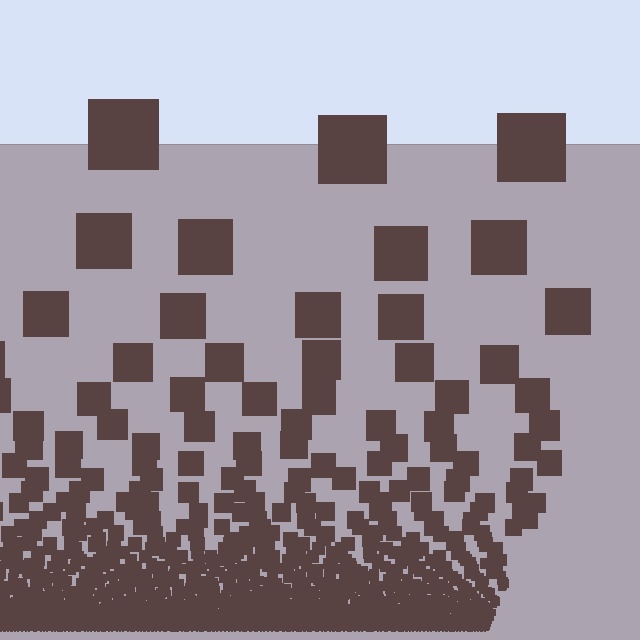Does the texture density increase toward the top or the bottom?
Density increases toward the bottom.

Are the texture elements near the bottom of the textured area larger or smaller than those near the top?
Smaller. The gradient is inverted — elements near the bottom are smaller and denser.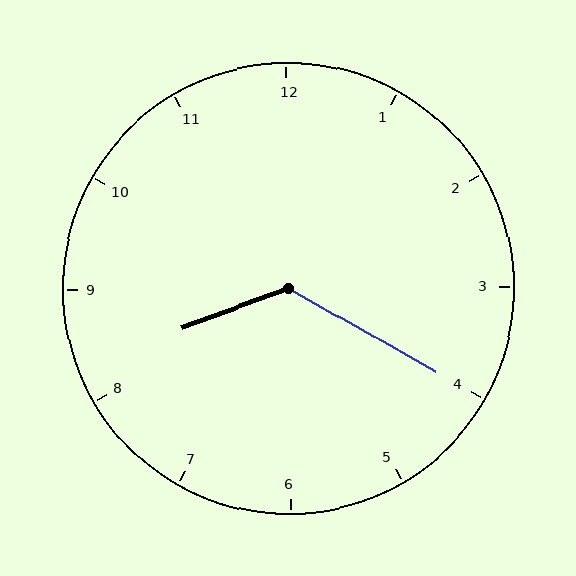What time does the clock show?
8:20.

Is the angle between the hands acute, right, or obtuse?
It is obtuse.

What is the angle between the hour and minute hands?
Approximately 130 degrees.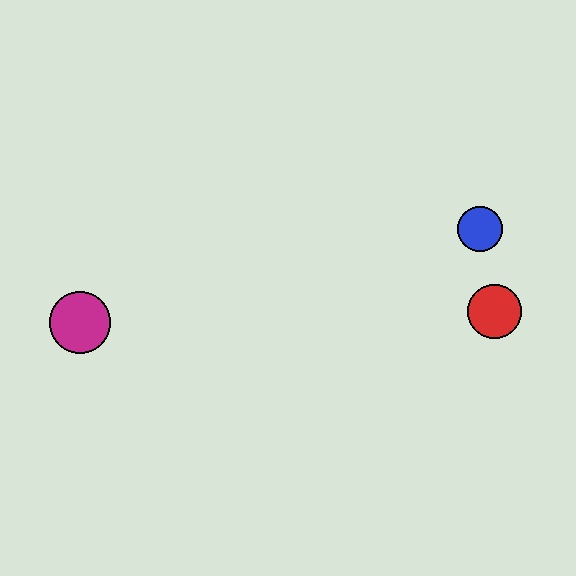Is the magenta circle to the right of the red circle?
No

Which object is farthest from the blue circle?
The magenta circle is farthest from the blue circle.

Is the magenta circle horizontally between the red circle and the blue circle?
No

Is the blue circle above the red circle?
Yes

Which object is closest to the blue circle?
The red circle is closest to the blue circle.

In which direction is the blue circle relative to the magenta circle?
The blue circle is to the right of the magenta circle.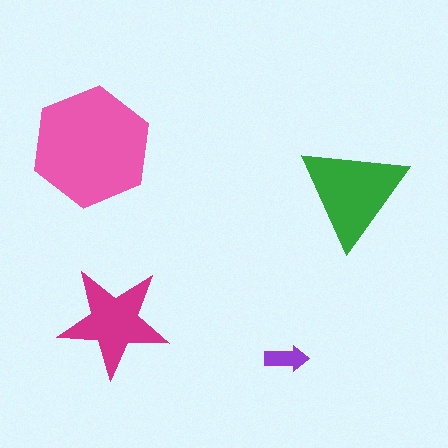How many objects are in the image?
There are 4 objects in the image.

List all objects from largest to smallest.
The pink hexagon, the green triangle, the magenta star, the purple arrow.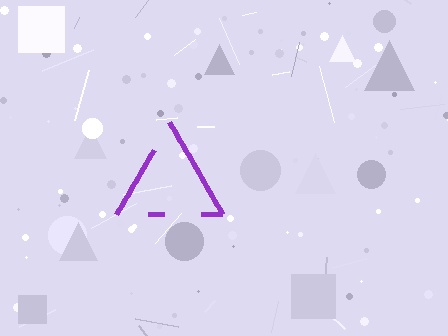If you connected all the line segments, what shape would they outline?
They would outline a triangle.